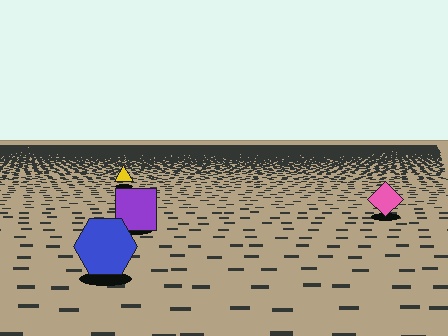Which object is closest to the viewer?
The blue hexagon is closest. The texture marks near it are larger and more spread out.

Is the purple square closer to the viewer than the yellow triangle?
Yes. The purple square is closer — you can tell from the texture gradient: the ground texture is coarser near it.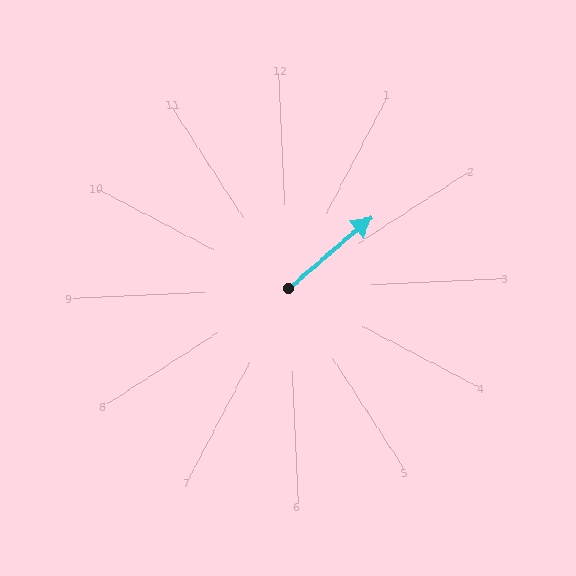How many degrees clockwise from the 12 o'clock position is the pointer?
Approximately 52 degrees.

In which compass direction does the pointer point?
Northeast.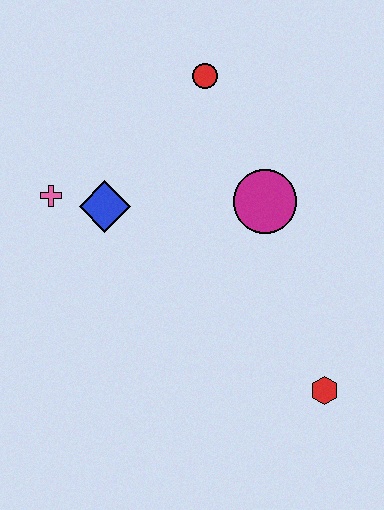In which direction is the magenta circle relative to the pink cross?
The magenta circle is to the right of the pink cross.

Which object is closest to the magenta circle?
The red circle is closest to the magenta circle.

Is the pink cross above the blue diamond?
Yes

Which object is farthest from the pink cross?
The red hexagon is farthest from the pink cross.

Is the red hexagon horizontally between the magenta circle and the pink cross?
No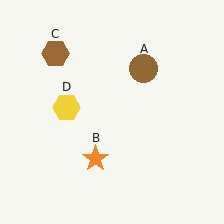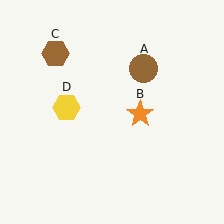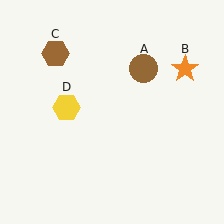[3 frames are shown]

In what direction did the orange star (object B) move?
The orange star (object B) moved up and to the right.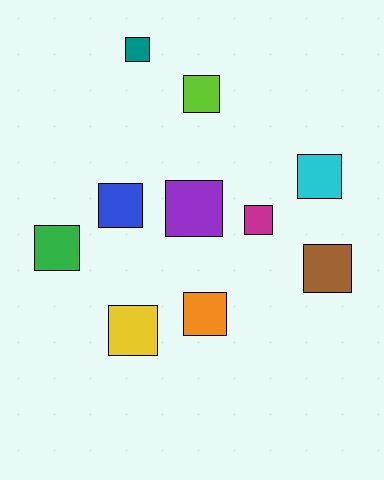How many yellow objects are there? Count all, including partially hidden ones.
There is 1 yellow object.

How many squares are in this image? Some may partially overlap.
There are 10 squares.